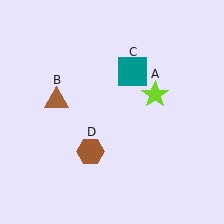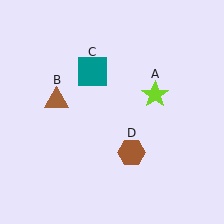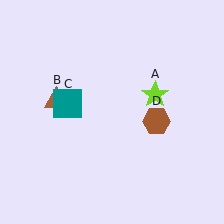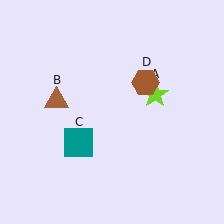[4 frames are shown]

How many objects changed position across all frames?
2 objects changed position: teal square (object C), brown hexagon (object D).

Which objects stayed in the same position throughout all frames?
Lime star (object A) and brown triangle (object B) remained stationary.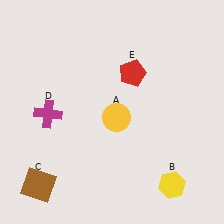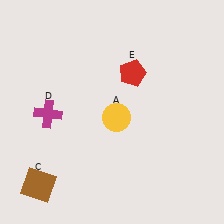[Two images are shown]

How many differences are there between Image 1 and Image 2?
There is 1 difference between the two images.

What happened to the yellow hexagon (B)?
The yellow hexagon (B) was removed in Image 2. It was in the bottom-right area of Image 1.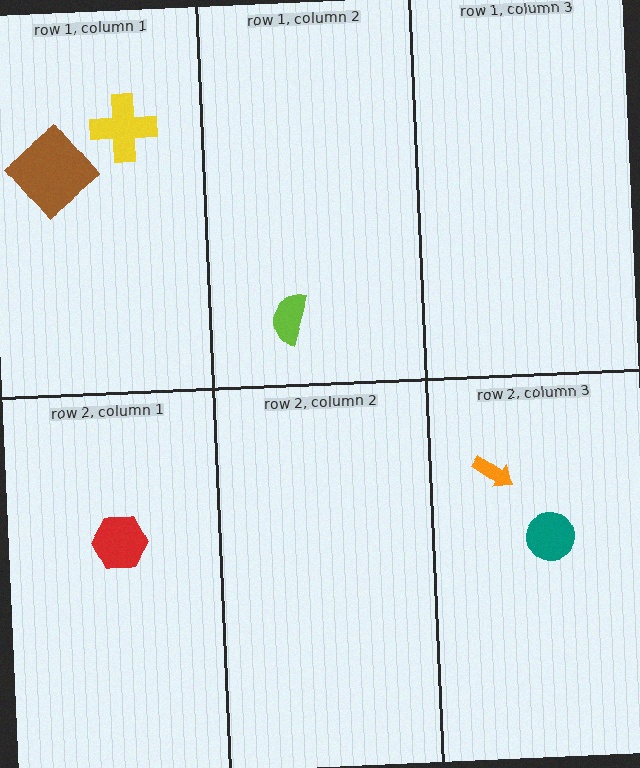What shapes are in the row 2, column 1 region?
The red hexagon.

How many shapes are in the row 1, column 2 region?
1.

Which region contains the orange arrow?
The row 2, column 3 region.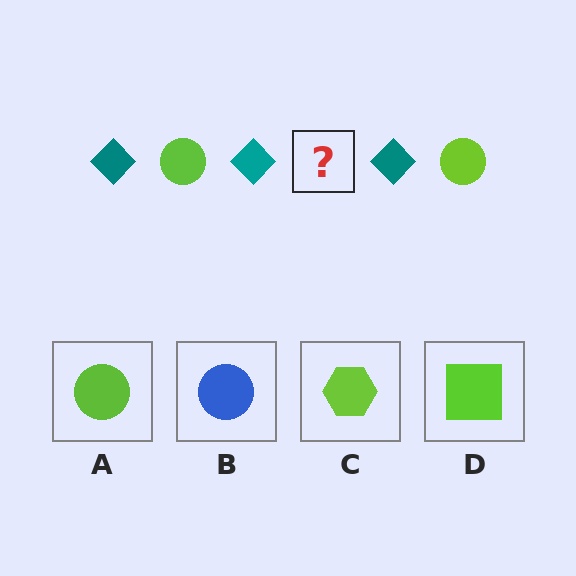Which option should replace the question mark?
Option A.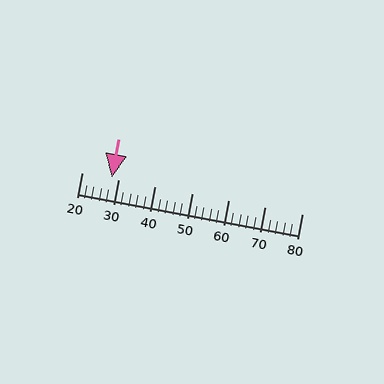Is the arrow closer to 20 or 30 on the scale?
The arrow is closer to 30.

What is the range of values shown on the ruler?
The ruler shows values from 20 to 80.